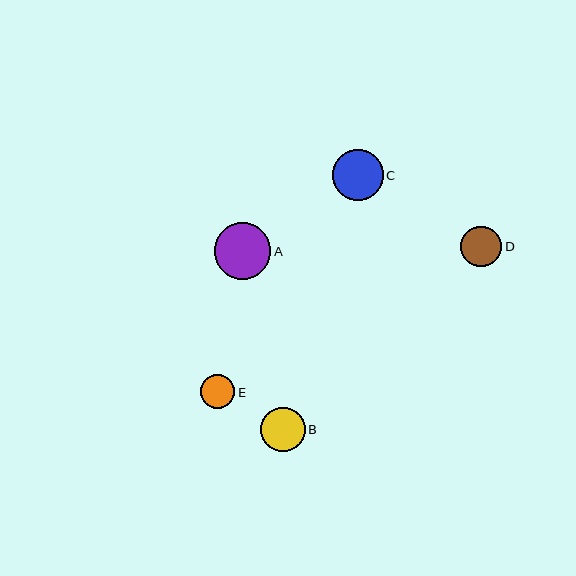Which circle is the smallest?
Circle E is the smallest with a size of approximately 34 pixels.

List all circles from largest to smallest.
From largest to smallest: A, C, B, D, E.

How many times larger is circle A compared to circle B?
Circle A is approximately 1.3 times the size of circle B.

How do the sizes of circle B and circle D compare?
Circle B and circle D are approximately the same size.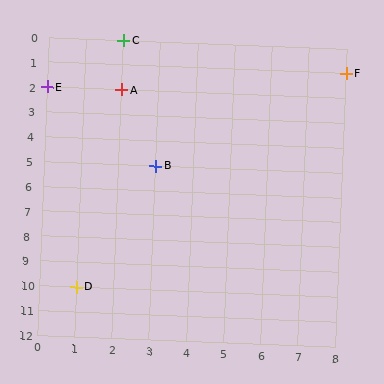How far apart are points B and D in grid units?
Points B and D are 2 columns and 5 rows apart (about 5.4 grid units diagonally).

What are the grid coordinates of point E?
Point E is at grid coordinates (0, 2).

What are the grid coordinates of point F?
Point F is at grid coordinates (8, 1).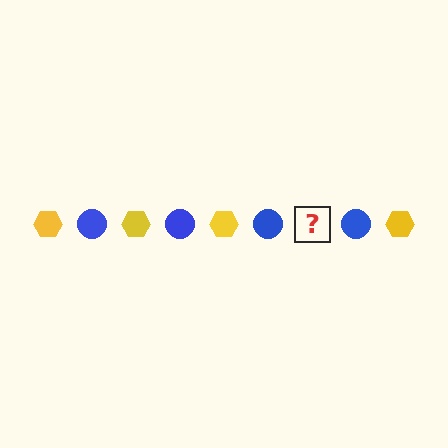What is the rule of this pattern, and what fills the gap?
The rule is that the pattern alternates between yellow hexagon and blue circle. The gap should be filled with a yellow hexagon.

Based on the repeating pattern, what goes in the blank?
The blank should be a yellow hexagon.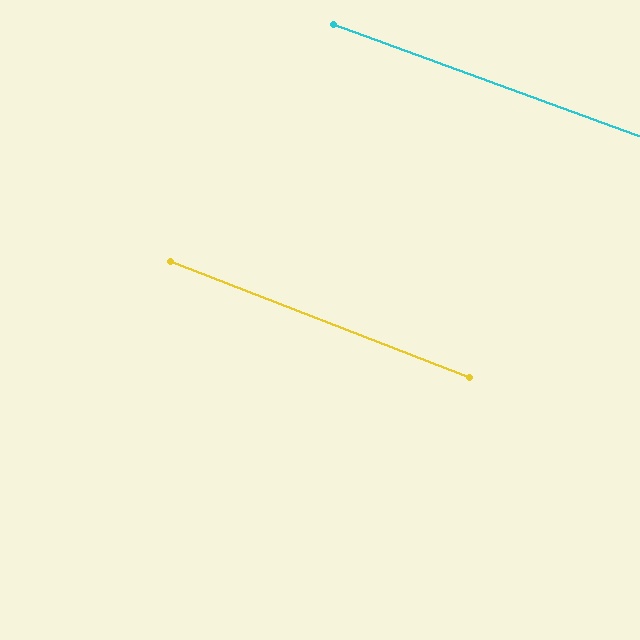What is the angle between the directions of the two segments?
Approximately 1 degree.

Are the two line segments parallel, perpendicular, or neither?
Parallel — their directions differ by only 1.1°.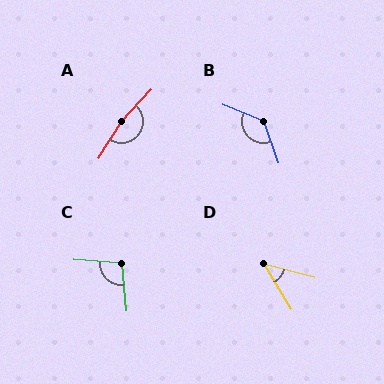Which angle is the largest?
A, at approximately 169 degrees.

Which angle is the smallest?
D, at approximately 44 degrees.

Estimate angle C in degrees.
Approximately 100 degrees.